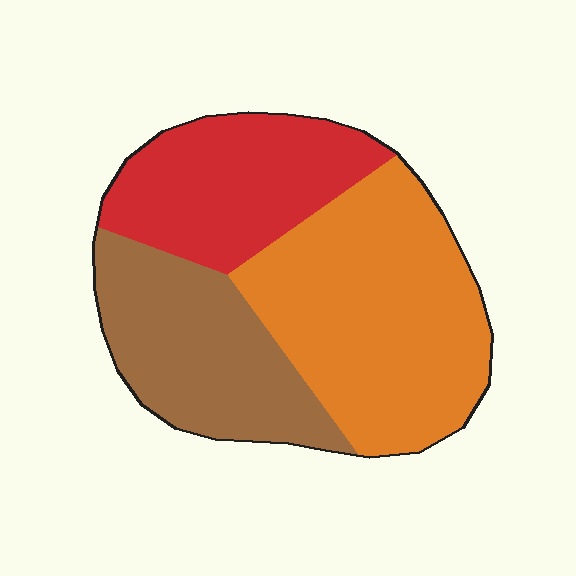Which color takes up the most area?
Orange, at roughly 45%.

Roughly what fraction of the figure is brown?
Brown covers 29% of the figure.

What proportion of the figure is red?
Red covers about 25% of the figure.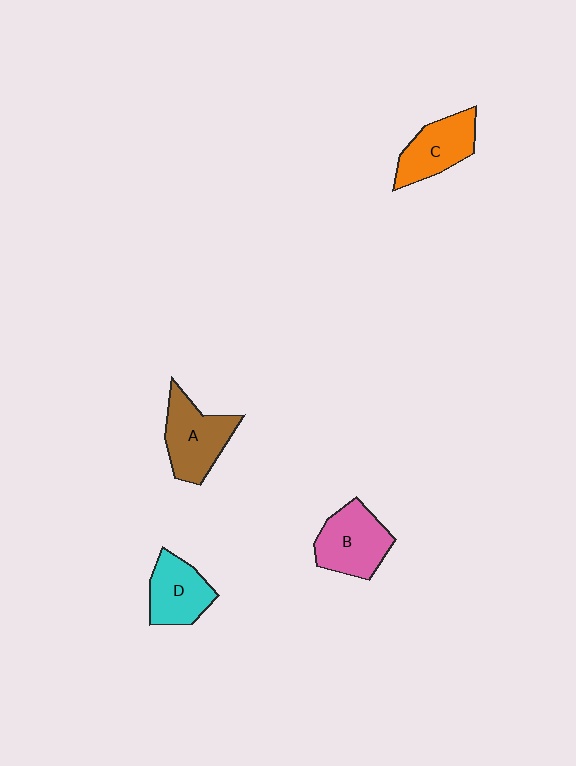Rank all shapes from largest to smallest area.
From largest to smallest: A (brown), B (pink), C (orange), D (cyan).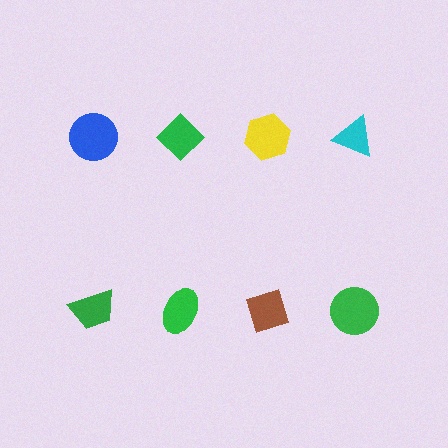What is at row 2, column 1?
A green trapezoid.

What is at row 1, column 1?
A blue circle.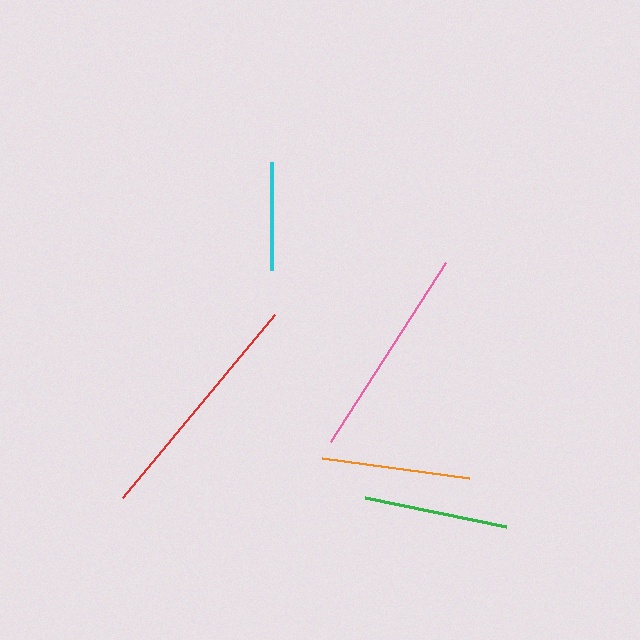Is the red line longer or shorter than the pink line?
The red line is longer than the pink line.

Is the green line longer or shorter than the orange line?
The orange line is longer than the green line.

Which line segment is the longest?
The red line is the longest at approximately 238 pixels.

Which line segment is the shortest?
The cyan line is the shortest at approximately 108 pixels.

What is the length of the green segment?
The green segment is approximately 144 pixels long.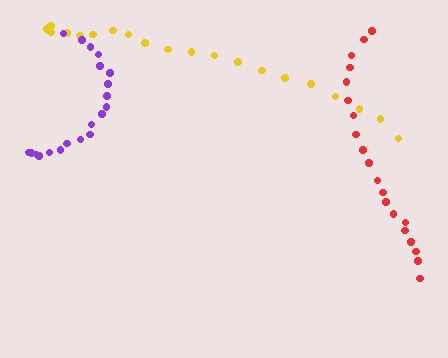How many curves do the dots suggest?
There are 3 distinct paths.